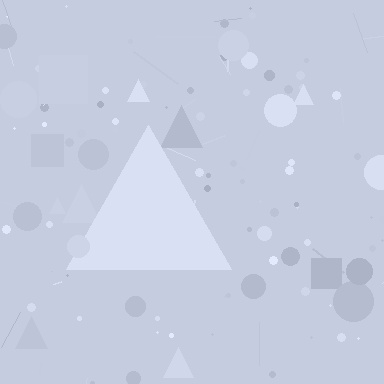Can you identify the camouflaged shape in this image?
The camouflaged shape is a triangle.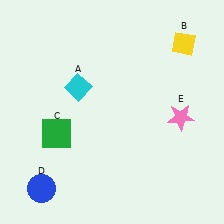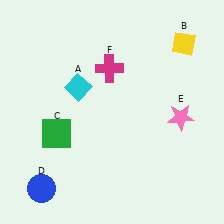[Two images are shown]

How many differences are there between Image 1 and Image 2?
There is 1 difference between the two images.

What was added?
A magenta cross (F) was added in Image 2.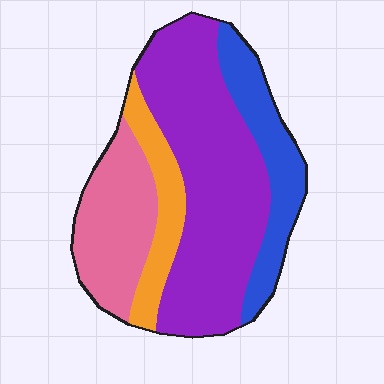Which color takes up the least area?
Orange, at roughly 10%.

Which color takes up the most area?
Purple, at roughly 50%.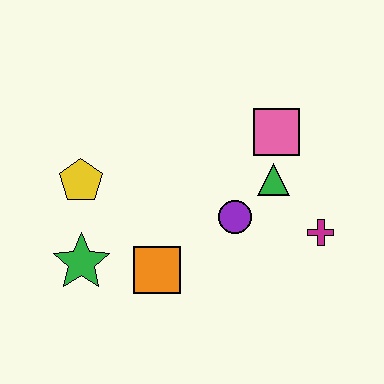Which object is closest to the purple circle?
The green triangle is closest to the purple circle.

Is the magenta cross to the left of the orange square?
No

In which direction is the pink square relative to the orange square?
The pink square is above the orange square.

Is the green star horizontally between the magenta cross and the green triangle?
No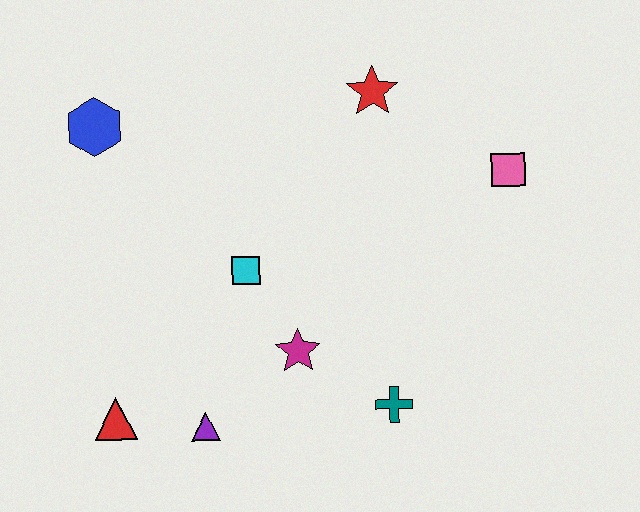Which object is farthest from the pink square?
The red triangle is farthest from the pink square.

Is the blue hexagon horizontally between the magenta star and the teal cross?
No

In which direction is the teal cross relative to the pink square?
The teal cross is below the pink square.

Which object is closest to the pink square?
The red star is closest to the pink square.